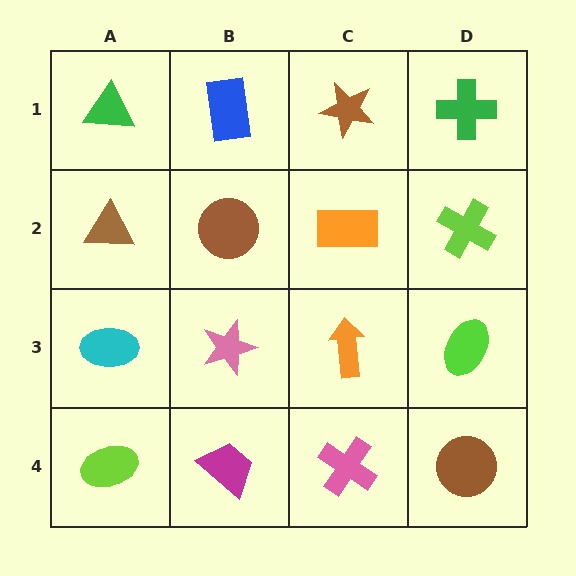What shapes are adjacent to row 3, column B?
A brown circle (row 2, column B), a magenta trapezoid (row 4, column B), a cyan ellipse (row 3, column A), an orange arrow (row 3, column C).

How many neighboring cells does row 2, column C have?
4.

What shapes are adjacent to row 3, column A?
A brown triangle (row 2, column A), a lime ellipse (row 4, column A), a pink star (row 3, column B).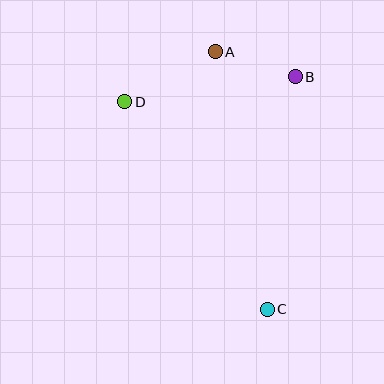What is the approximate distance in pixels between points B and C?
The distance between B and C is approximately 234 pixels.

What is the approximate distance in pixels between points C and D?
The distance between C and D is approximately 252 pixels.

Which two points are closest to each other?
Points A and B are closest to each other.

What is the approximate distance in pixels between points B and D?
The distance between B and D is approximately 172 pixels.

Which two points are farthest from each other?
Points A and C are farthest from each other.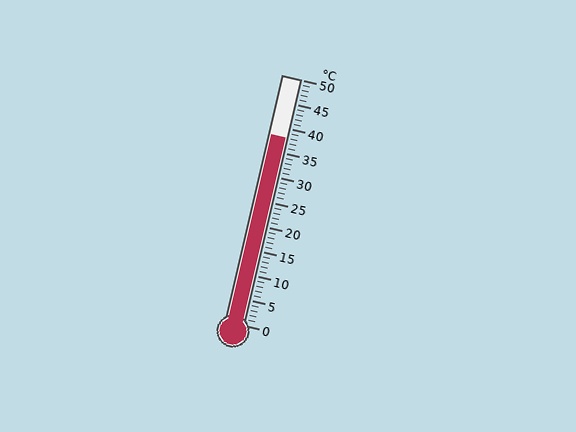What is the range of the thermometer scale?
The thermometer scale ranges from 0°C to 50°C.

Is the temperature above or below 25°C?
The temperature is above 25°C.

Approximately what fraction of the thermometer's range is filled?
The thermometer is filled to approximately 75% of its range.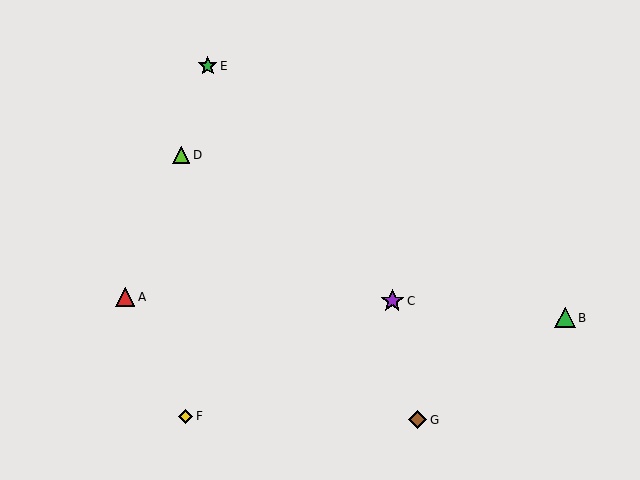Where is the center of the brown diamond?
The center of the brown diamond is at (417, 420).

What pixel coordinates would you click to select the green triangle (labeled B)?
Click at (565, 318) to select the green triangle B.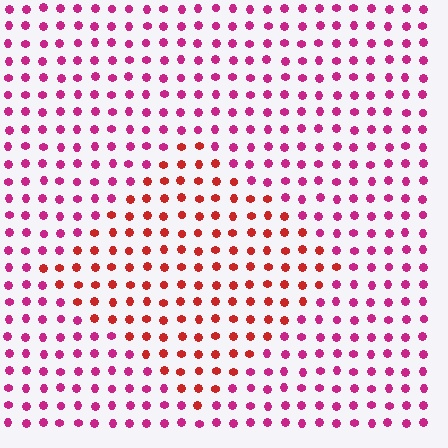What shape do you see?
I see a diamond.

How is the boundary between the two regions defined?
The boundary is defined purely by a slight shift in hue (about 37 degrees). Spacing, size, and orientation are identical on both sides.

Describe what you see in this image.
The image is filled with small magenta elements in a uniform arrangement. A diamond-shaped region is visible where the elements are tinted to a slightly different hue, forming a subtle color boundary.